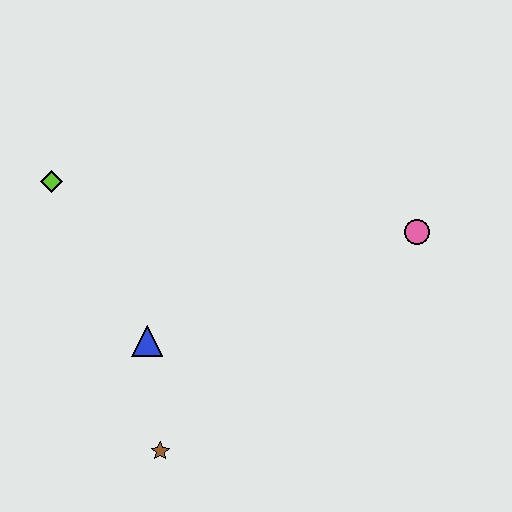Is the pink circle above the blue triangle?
Yes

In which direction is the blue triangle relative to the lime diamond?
The blue triangle is below the lime diamond.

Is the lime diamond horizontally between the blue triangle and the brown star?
No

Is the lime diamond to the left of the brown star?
Yes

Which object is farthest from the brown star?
The pink circle is farthest from the brown star.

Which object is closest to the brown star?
The blue triangle is closest to the brown star.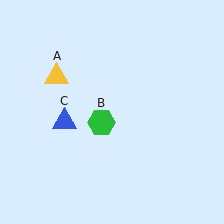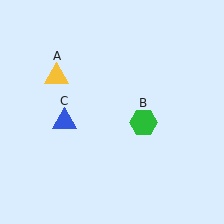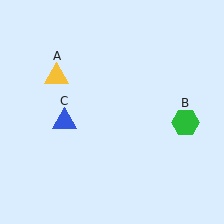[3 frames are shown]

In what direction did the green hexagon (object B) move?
The green hexagon (object B) moved right.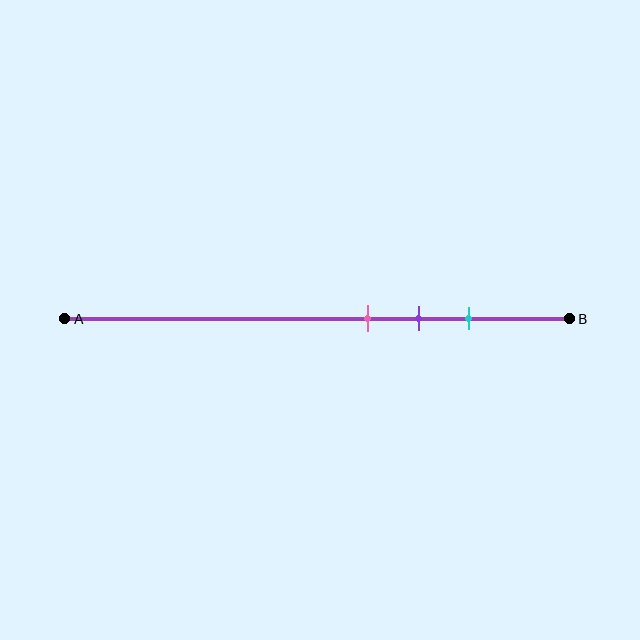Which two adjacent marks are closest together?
The pink and purple marks are the closest adjacent pair.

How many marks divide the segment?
There are 3 marks dividing the segment.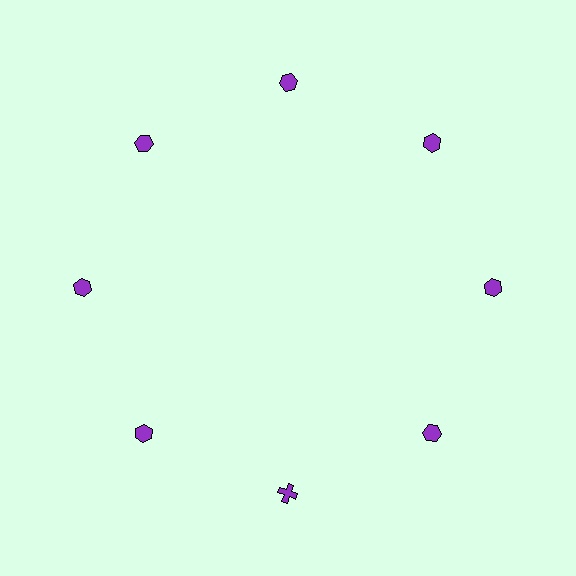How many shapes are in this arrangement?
There are 8 shapes arranged in a ring pattern.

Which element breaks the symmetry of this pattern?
The purple cross at roughly the 6 o'clock position breaks the symmetry. All other shapes are purple hexagons.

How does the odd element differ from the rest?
It has a different shape: cross instead of hexagon.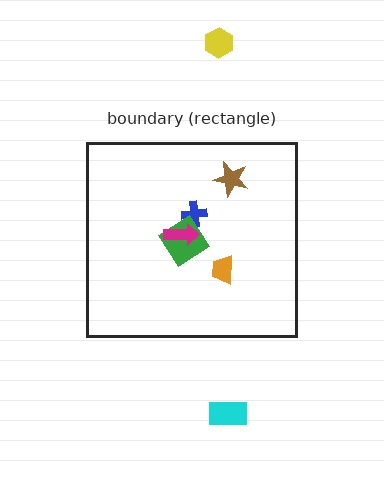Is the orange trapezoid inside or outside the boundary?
Inside.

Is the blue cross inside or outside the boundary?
Inside.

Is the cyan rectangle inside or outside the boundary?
Outside.